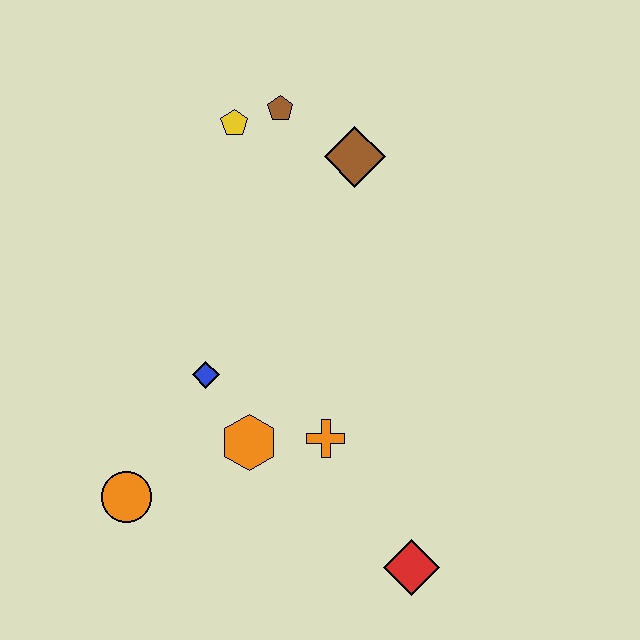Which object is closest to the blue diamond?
The orange hexagon is closest to the blue diamond.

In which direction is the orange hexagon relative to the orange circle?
The orange hexagon is to the right of the orange circle.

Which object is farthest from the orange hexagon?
The brown pentagon is farthest from the orange hexagon.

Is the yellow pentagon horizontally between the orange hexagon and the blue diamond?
Yes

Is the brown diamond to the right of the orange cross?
Yes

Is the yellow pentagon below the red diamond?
No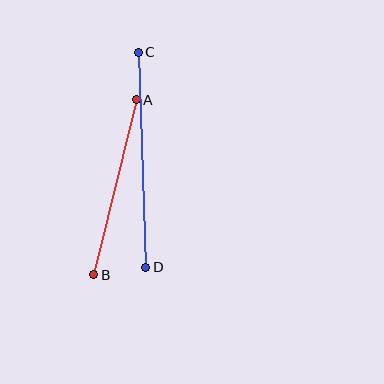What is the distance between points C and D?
The distance is approximately 215 pixels.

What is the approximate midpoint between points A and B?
The midpoint is at approximately (115, 187) pixels.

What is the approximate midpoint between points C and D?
The midpoint is at approximately (142, 160) pixels.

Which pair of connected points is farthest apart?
Points C and D are farthest apart.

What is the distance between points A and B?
The distance is approximately 180 pixels.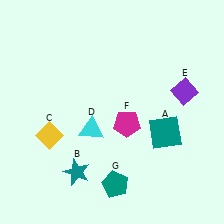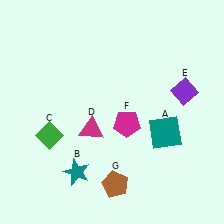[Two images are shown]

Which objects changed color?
C changed from yellow to green. D changed from cyan to magenta. G changed from teal to brown.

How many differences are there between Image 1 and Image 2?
There are 3 differences between the two images.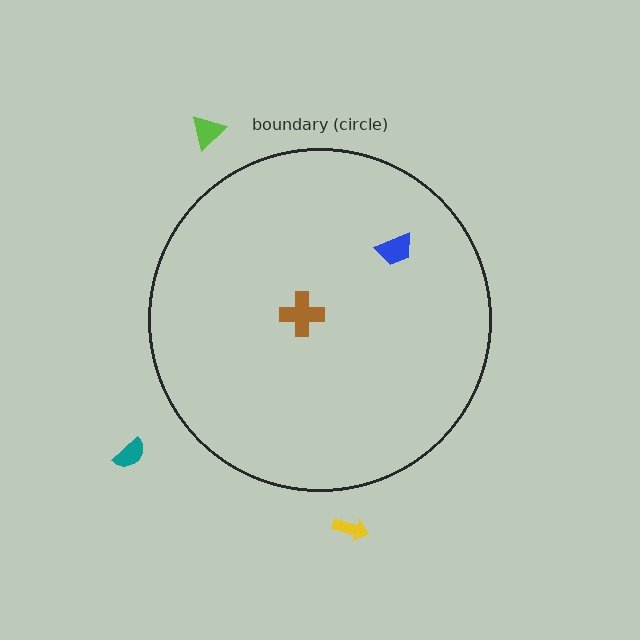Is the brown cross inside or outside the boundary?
Inside.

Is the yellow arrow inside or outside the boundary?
Outside.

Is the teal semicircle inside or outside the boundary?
Outside.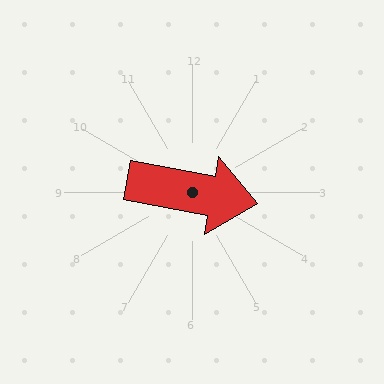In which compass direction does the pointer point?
East.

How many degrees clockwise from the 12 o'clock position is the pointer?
Approximately 100 degrees.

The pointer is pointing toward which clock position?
Roughly 3 o'clock.